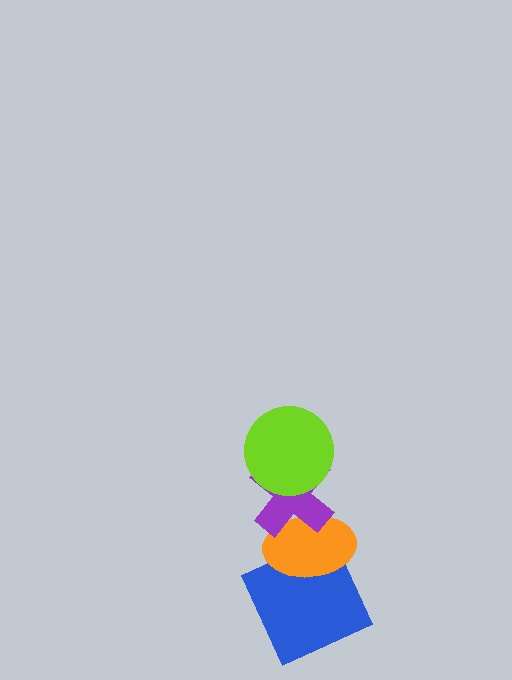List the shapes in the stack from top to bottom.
From top to bottom: the lime circle, the purple cross, the orange ellipse, the blue square.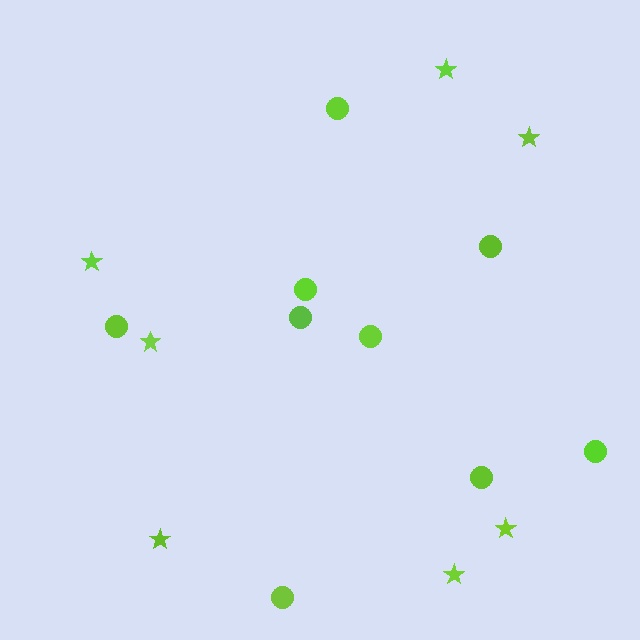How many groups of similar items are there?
There are 2 groups: one group of stars (7) and one group of circles (9).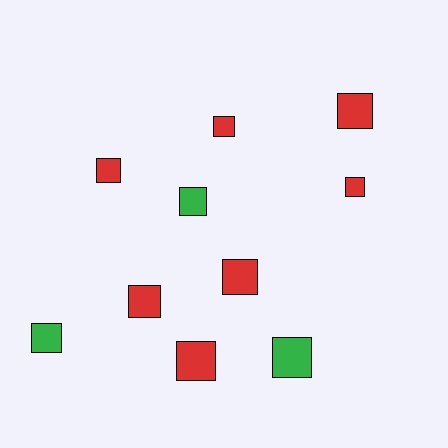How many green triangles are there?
There are no green triangles.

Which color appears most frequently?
Red, with 7 objects.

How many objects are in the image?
There are 10 objects.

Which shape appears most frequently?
Square, with 10 objects.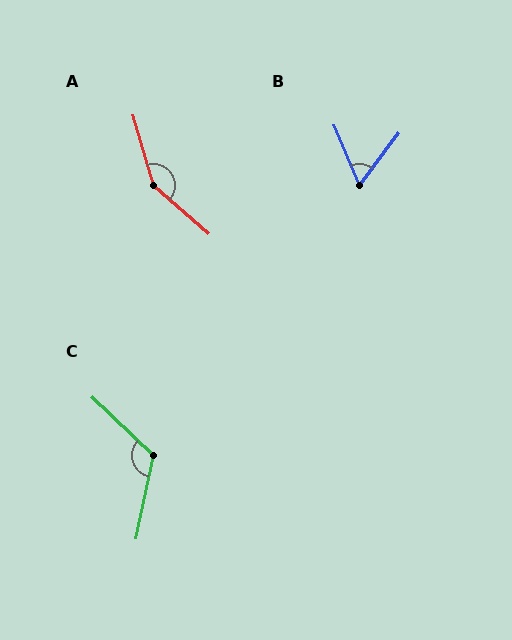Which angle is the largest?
A, at approximately 147 degrees.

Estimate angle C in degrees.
Approximately 122 degrees.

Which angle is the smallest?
B, at approximately 61 degrees.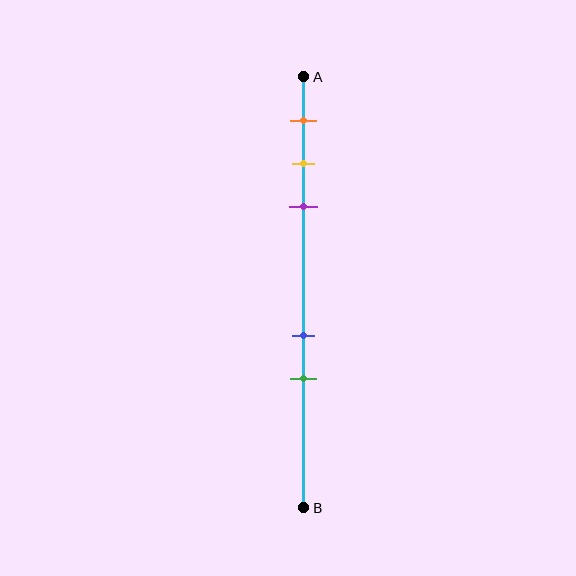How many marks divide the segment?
There are 5 marks dividing the segment.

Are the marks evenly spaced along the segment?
No, the marks are not evenly spaced.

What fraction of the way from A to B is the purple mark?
The purple mark is approximately 30% (0.3) of the way from A to B.